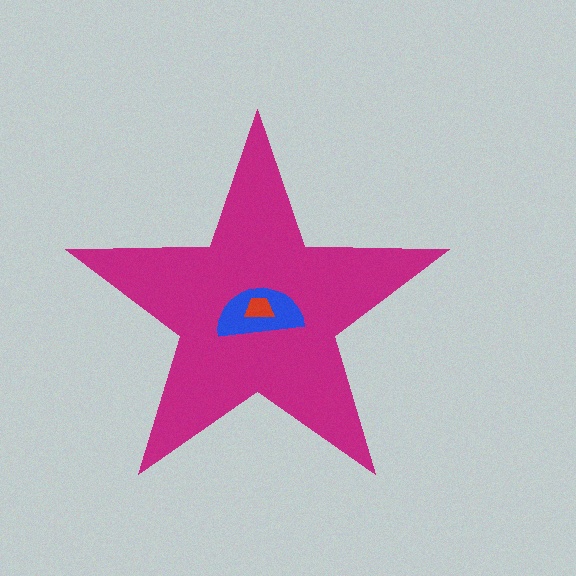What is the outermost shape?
The magenta star.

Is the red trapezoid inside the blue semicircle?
Yes.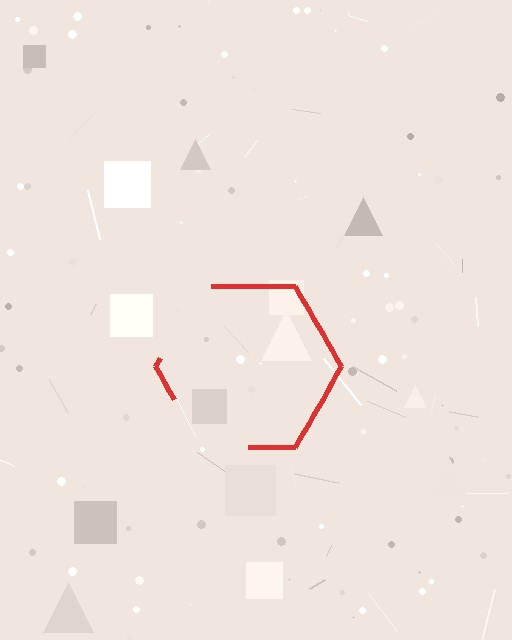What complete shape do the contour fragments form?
The contour fragments form a hexagon.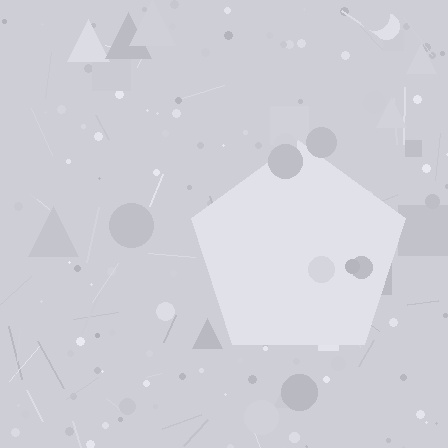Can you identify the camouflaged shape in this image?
The camouflaged shape is a pentagon.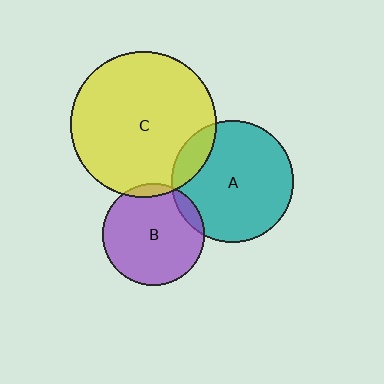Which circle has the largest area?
Circle C (yellow).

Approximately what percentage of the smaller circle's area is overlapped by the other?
Approximately 5%.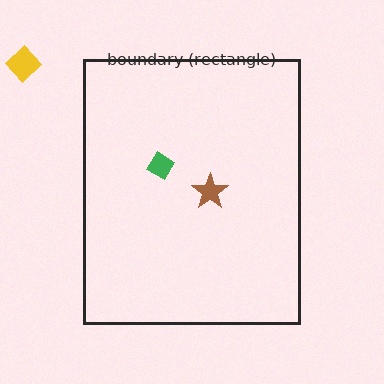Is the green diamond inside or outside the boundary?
Inside.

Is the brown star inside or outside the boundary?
Inside.